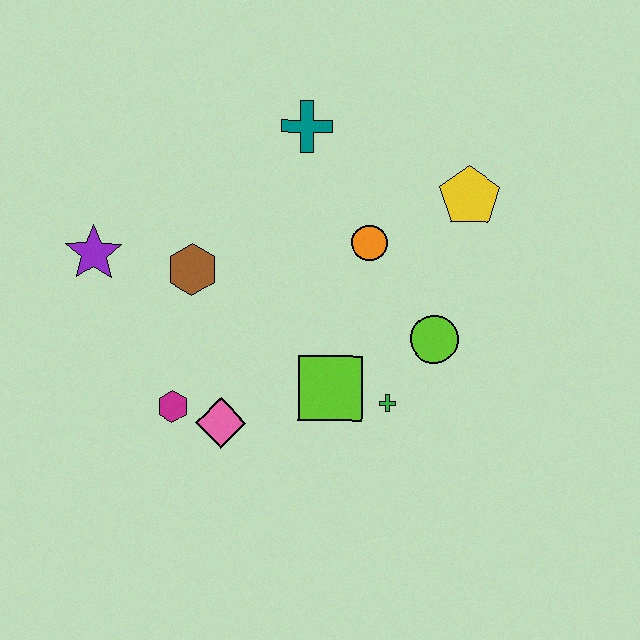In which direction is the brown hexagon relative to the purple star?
The brown hexagon is to the right of the purple star.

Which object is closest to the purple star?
The brown hexagon is closest to the purple star.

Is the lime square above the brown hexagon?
No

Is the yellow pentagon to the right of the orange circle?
Yes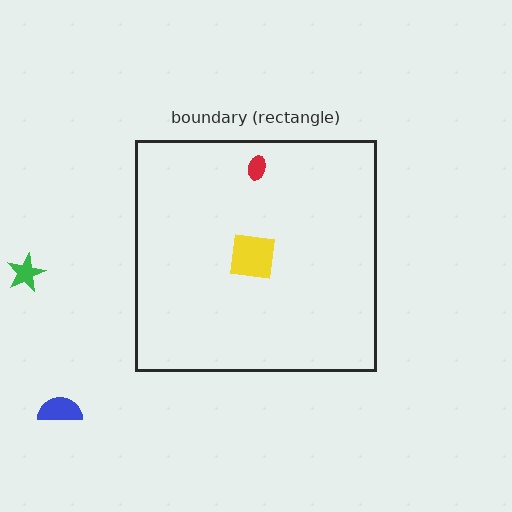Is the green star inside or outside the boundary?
Outside.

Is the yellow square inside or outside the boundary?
Inside.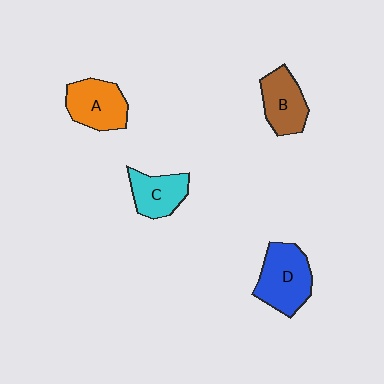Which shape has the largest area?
Shape D (blue).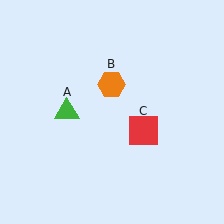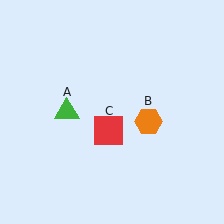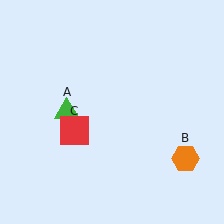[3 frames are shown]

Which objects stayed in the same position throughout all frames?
Green triangle (object A) remained stationary.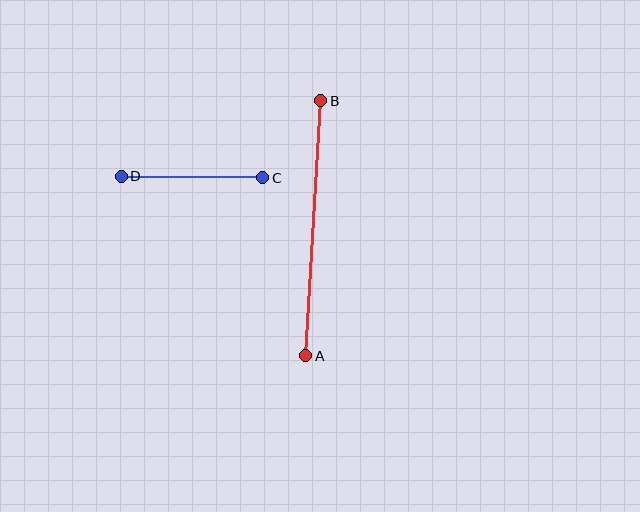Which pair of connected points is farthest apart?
Points A and B are farthest apart.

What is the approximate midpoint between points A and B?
The midpoint is at approximately (313, 228) pixels.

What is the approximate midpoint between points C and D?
The midpoint is at approximately (192, 177) pixels.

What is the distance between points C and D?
The distance is approximately 141 pixels.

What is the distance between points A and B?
The distance is approximately 256 pixels.